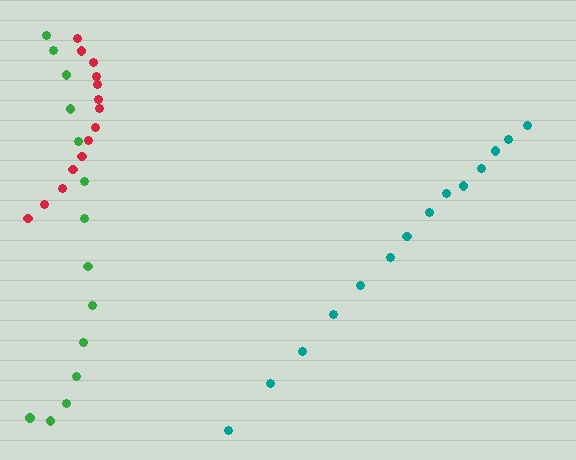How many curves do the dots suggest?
There are 3 distinct paths.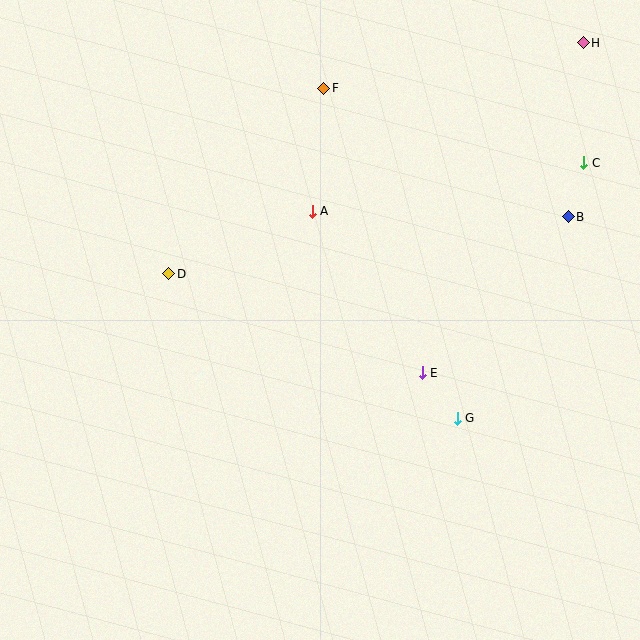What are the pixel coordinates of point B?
Point B is at (568, 217).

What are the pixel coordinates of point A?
Point A is at (312, 211).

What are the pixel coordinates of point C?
Point C is at (584, 163).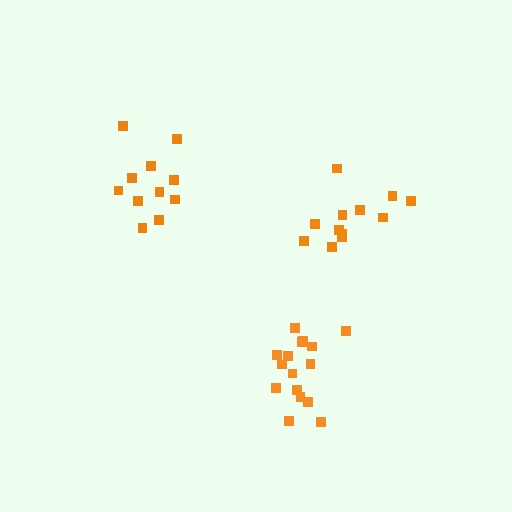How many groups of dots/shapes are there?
There are 3 groups.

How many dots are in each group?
Group 1: 11 dots, Group 2: 12 dots, Group 3: 16 dots (39 total).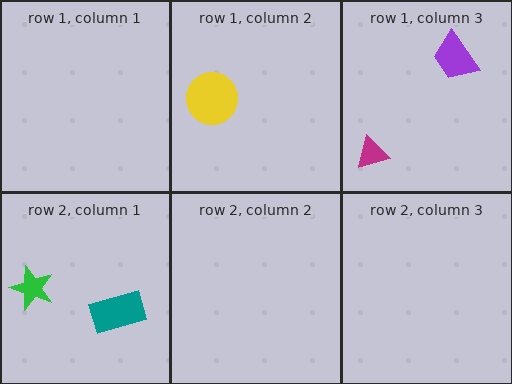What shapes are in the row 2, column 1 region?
The teal rectangle, the green star.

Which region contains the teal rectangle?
The row 2, column 1 region.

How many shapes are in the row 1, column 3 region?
2.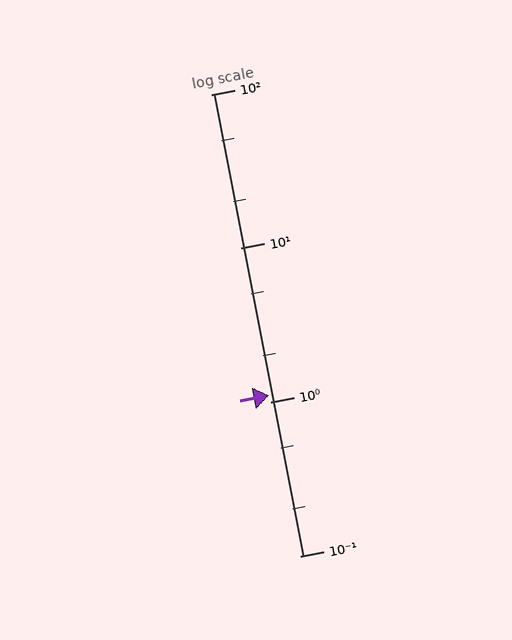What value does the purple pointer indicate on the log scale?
The pointer indicates approximately 1.1.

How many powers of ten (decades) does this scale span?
The scale spans 3 decades, from 0.1 to 100.